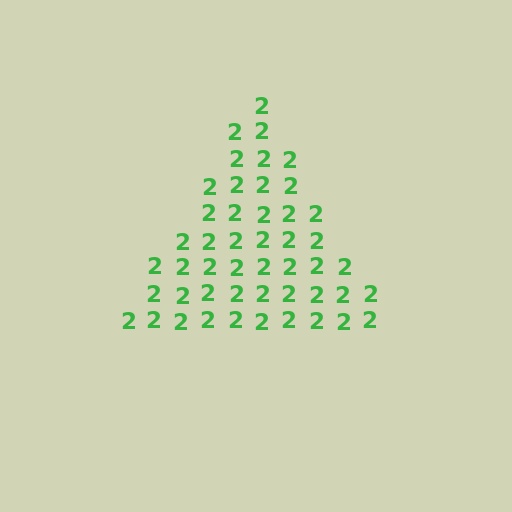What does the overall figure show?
The overall figure shows a triangle.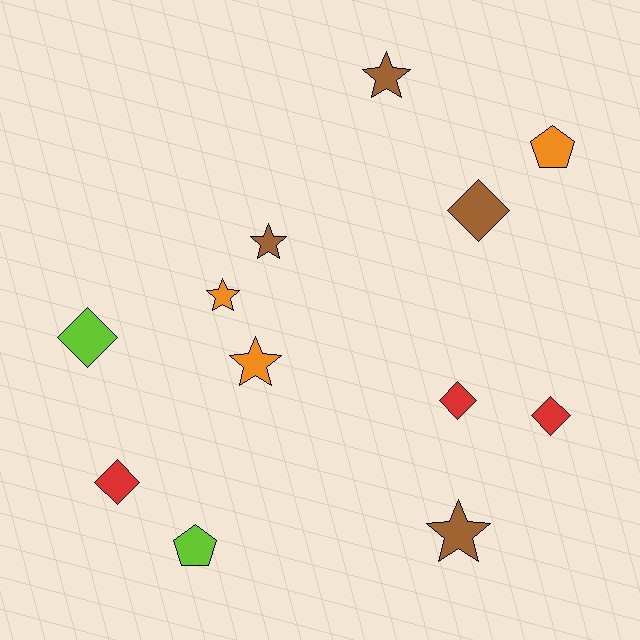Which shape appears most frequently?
Star, with 5 objects.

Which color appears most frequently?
Brown, with 4 objects.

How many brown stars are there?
There are 3 brown stars.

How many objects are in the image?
There are 12 objects.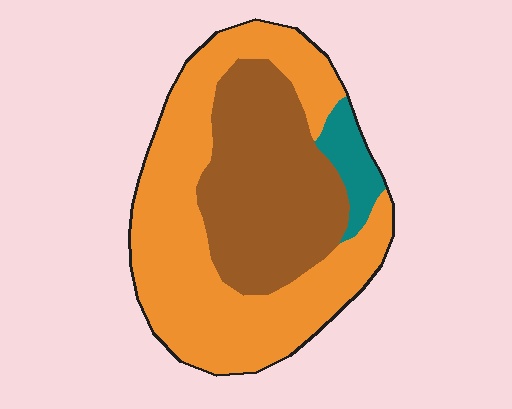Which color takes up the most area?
Orange, at roughly 55%.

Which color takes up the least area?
Teal, at roughly 5%.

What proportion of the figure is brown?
Brown covers roughly 35% of the figure.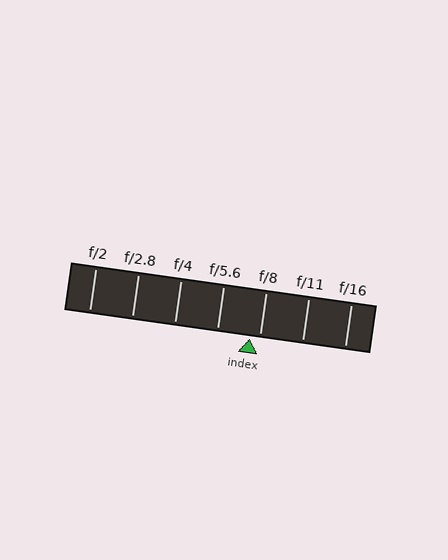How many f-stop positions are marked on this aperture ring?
There are 7 f-stop positions marked.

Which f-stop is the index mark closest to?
The index mark is closest to f/8.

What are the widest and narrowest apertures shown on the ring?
The widest aperture shown is f/2 and the narrowest is f/16.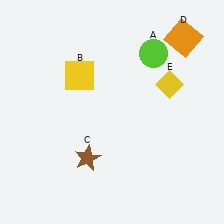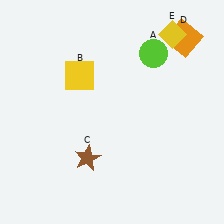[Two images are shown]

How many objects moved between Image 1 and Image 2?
1 object moved between the two images.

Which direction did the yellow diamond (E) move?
The yellow diamond (E) moved up.